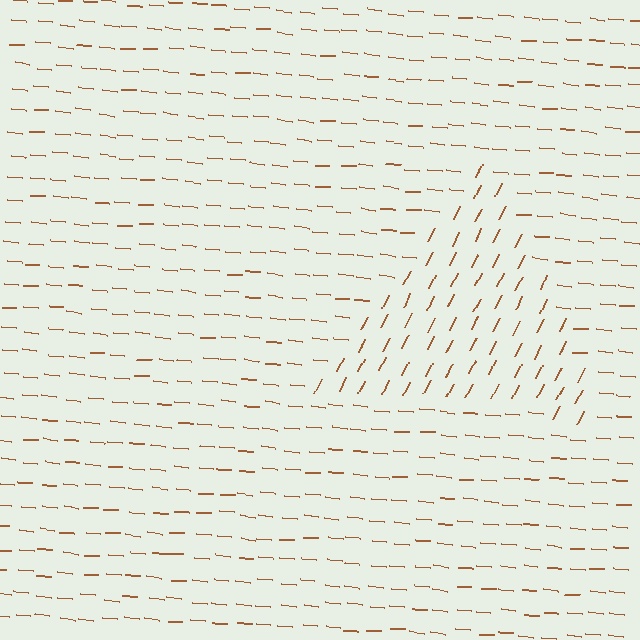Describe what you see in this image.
The image is filled with small brown line segments. A triangle region in the image has lines oriented differently from the surrounding lines, creating a visible texture boundary.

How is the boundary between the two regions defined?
The boundary is defined purely by a change in line orientation (approximately 68 degrees difference). All lines are the same color and thickness.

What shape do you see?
I see a triangle.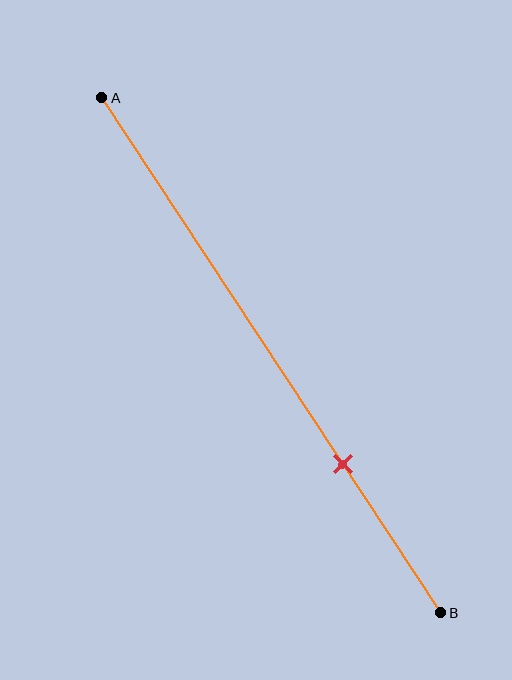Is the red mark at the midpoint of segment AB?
No, the mark is at about 70% from A, not at the 50% midpoint.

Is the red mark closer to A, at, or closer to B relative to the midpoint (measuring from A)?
The red mark is closer to point B than the midpoint of segment AB.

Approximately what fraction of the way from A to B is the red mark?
The red mark is approximately 70% of the way from A to B.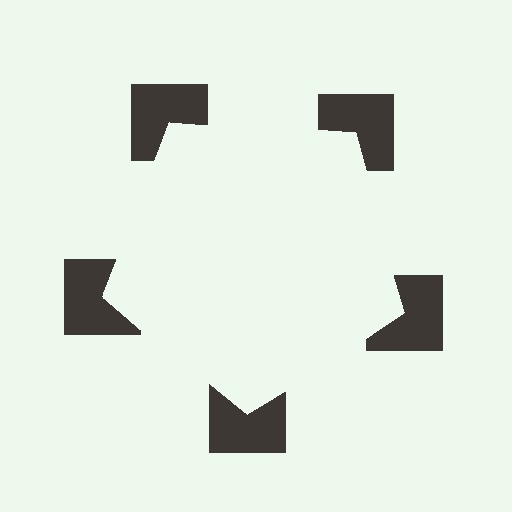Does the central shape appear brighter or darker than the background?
It typically appears slightly brighter than the background, even though no actual brightness change is drawn.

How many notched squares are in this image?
There are 5 — one at each vertex of the illusory pentagon.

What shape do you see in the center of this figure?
An illusory pentagon — its edges are inferred from the aligned wedge cuts in the notched squares, not physically drawn.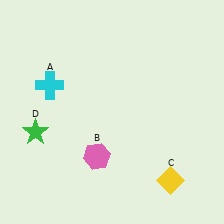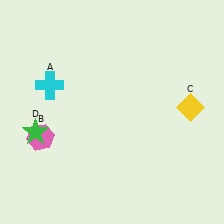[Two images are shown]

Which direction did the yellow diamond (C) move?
The yellow diamond (C) moved up.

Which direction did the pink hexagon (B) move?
The pink hexagon (B) moved left.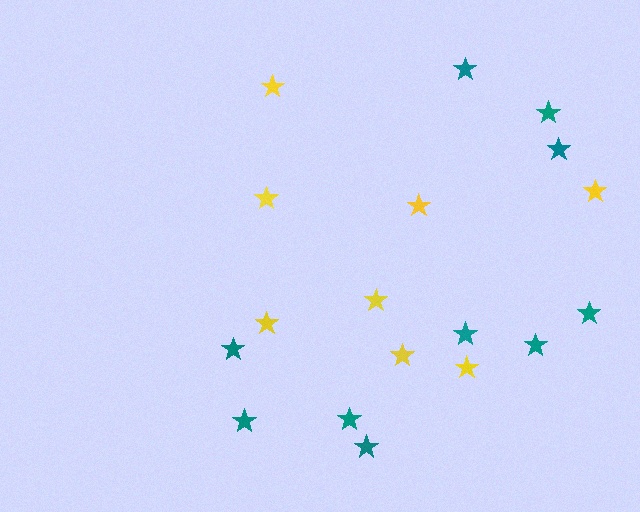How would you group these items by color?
There are 2 groups: one group of yellow stars (8) and one group of teal stars (10).